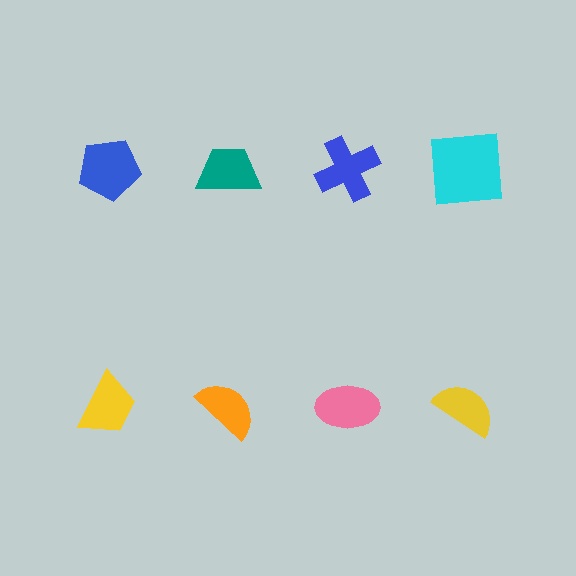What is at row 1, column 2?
A teal trapezoid.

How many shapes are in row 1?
4 shapes.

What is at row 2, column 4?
A yellow semicircle.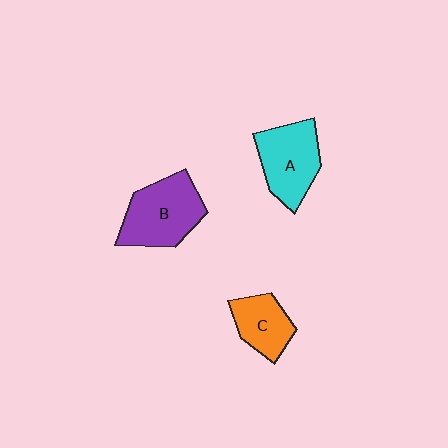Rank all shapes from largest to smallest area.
From largest to smallest: B (purple), A (cyan), C (orange).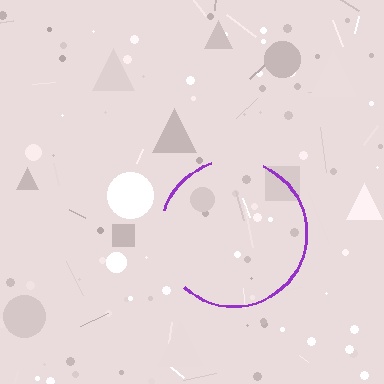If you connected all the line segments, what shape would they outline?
They would outline a circle.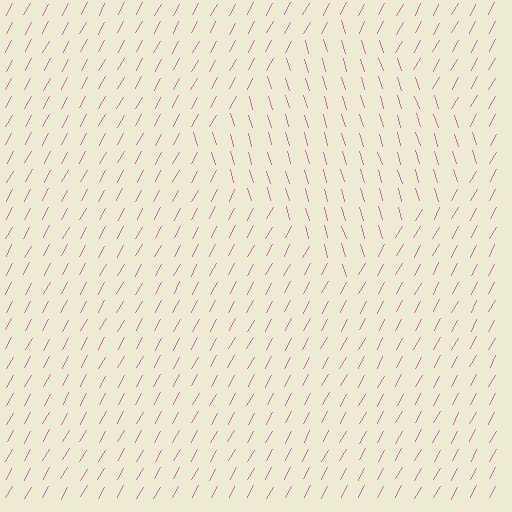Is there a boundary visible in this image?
Yes, there is a texture boundary formed by a change in line orientation.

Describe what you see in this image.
The image is filled with small pink line segments. A diamond region in the image has lines oriented differently from the surrounding lines, creating a visible texture boundary.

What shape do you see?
I see a diamond.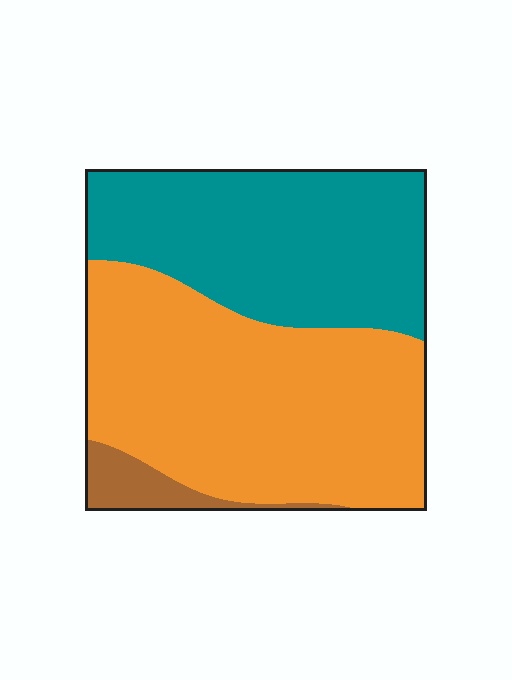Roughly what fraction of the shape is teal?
Teal covers around 40% of the shape.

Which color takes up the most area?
Orange, at roughly 55%.